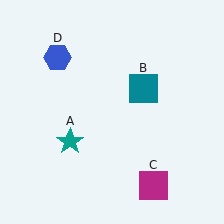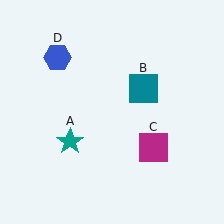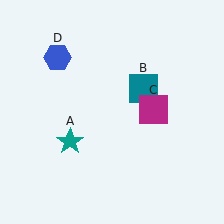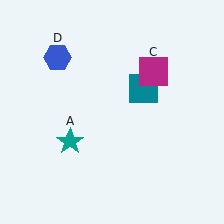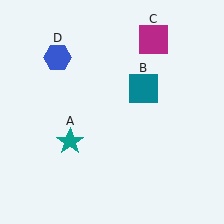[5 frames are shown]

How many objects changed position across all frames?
1 object changed position: magenta square (object C).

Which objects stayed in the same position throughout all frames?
Teal star (object A) and teal square (object B) and blue hexagon (object D) remained stationary.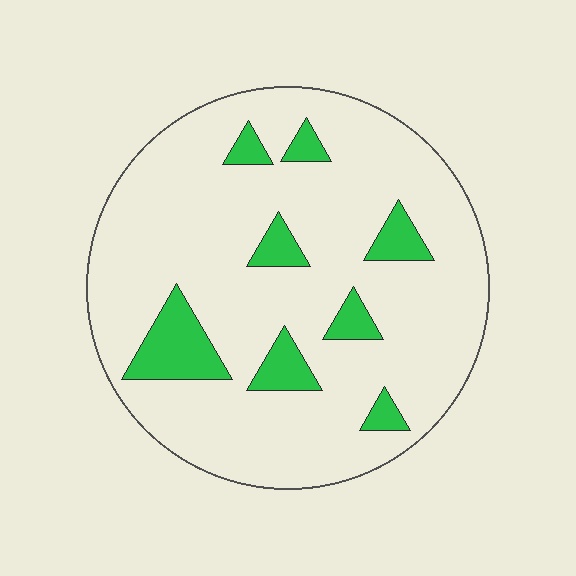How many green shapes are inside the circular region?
8.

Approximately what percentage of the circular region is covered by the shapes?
Approximately 15%.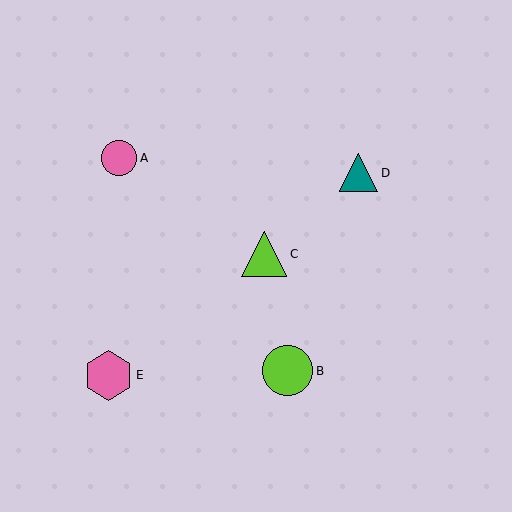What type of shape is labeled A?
Shape A is a pink circle.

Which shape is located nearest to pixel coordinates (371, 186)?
The teal triangle (labeled D) at (359, 173) is nearest to that location.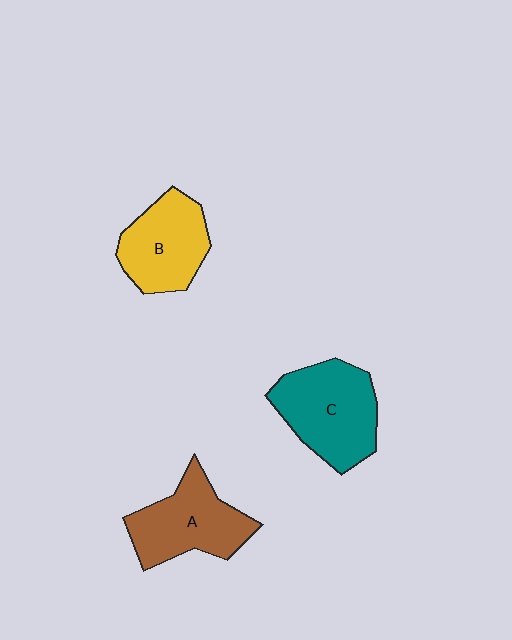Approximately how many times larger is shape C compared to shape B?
Approximately 1.2 times.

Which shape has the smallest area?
Shape B (yellow).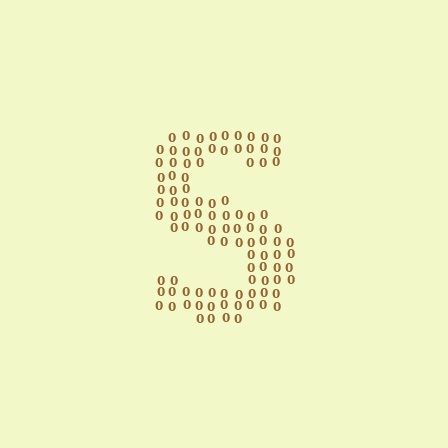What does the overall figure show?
The overall figure shows the letter S.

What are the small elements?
The small elements are digit 0's.